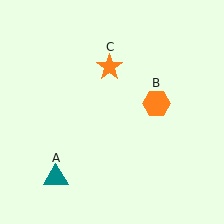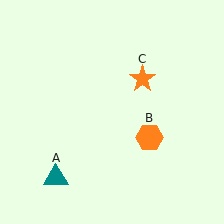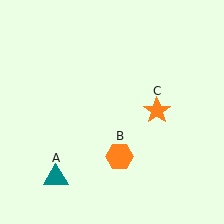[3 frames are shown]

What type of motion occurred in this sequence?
The orange hexagon (object B), orange star (object C) rotated clockwise around the center of the scene.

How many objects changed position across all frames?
2 objects changed position: orange hexagon (object B), orange star (object C).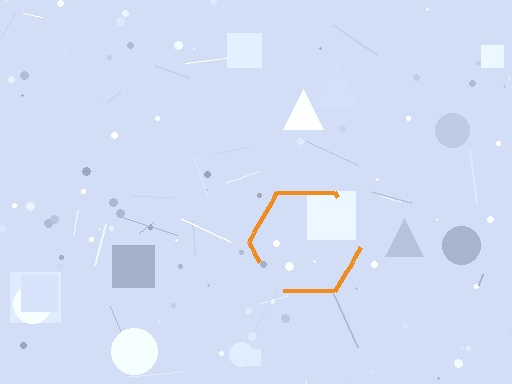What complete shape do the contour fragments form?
The contour fragments form a hexagon.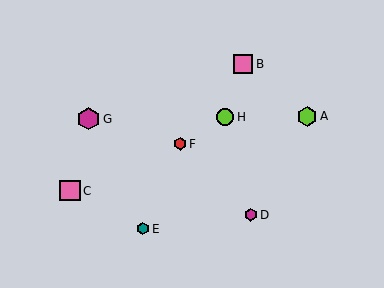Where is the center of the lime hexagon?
The center of the lime hexagon is at (307, 116).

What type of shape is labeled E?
Shape E is a teal hexagon.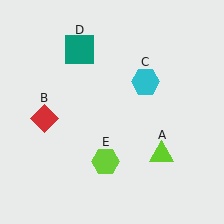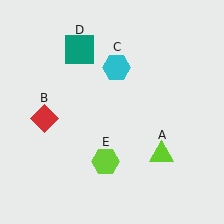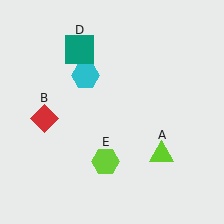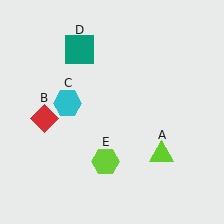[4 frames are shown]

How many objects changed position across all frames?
1 object changed position: cyan hexagon (object C).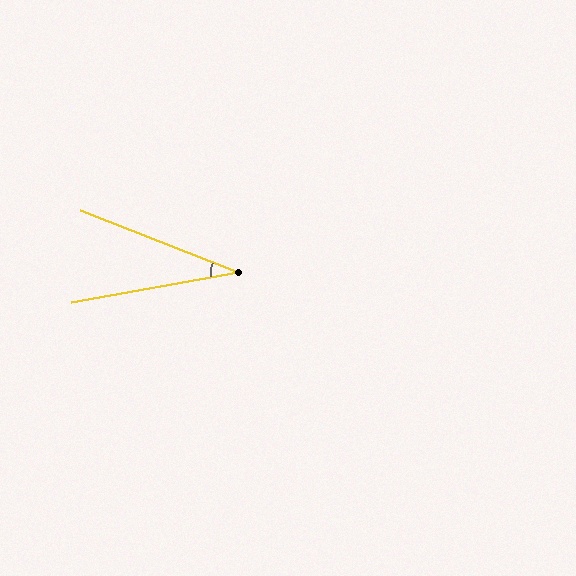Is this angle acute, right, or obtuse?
It is acute.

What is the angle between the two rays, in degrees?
Approximately 32 degrees.